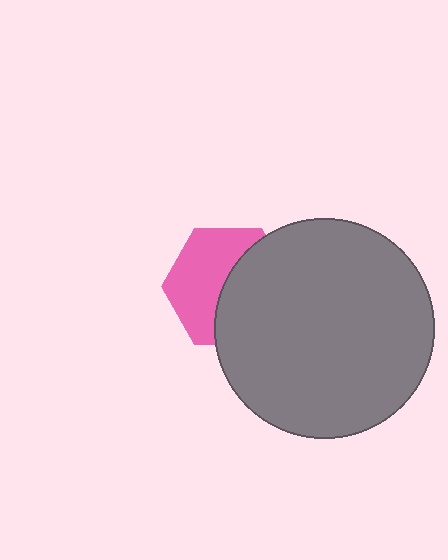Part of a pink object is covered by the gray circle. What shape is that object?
It is a hexagon.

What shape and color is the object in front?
The object in front is a gray circle.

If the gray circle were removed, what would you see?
You would see the complete pink hexagon.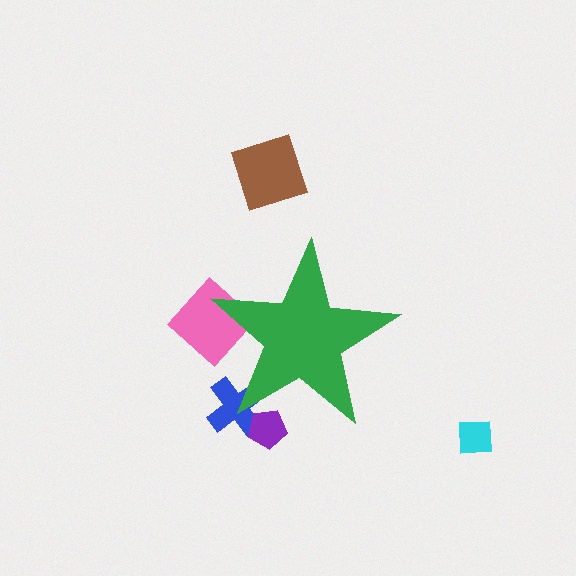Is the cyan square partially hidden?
No, the cyan square is fully visible.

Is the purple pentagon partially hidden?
Yes, the purple pentagon is partially hidden behind the green star.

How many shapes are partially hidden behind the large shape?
3 shapes are partially hidden.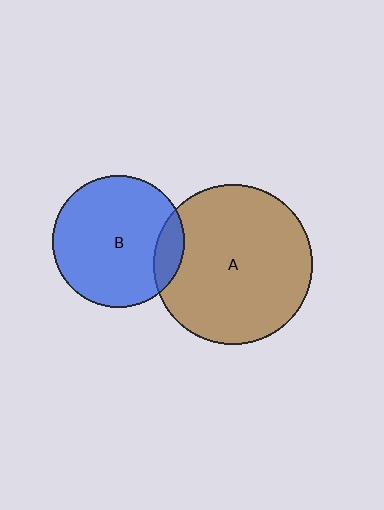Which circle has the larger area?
Circle A (brown).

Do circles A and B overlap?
Yes.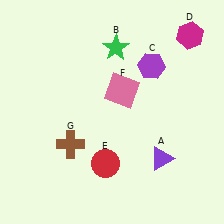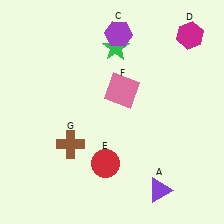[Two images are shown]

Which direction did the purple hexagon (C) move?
The purple hexagon (C) moved left.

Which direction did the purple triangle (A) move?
The purple triangle (A) moved down.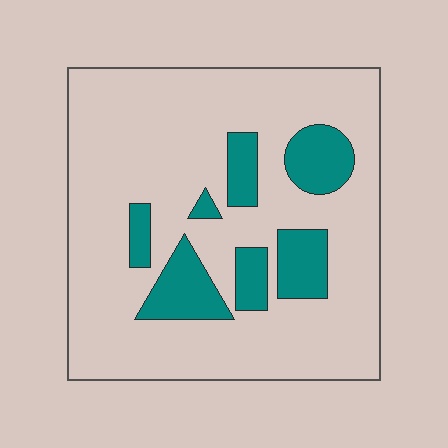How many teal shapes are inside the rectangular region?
7.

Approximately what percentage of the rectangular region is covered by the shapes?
Approximately 20%.